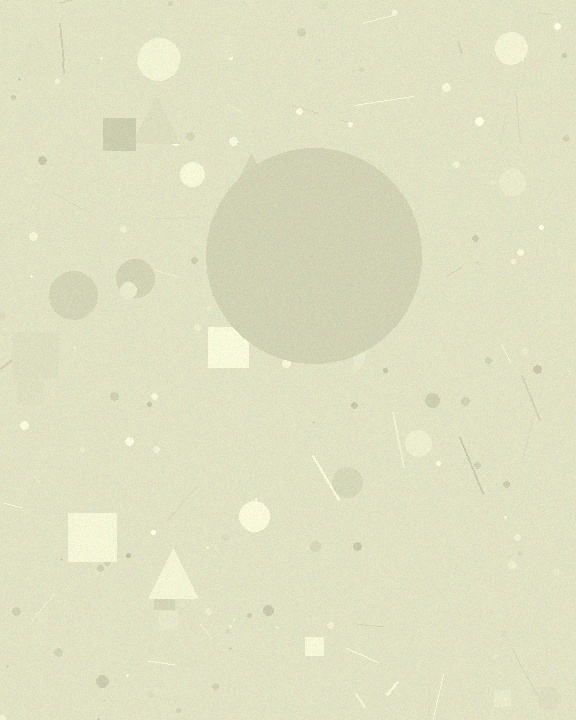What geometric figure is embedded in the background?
A circle is embedded in the background.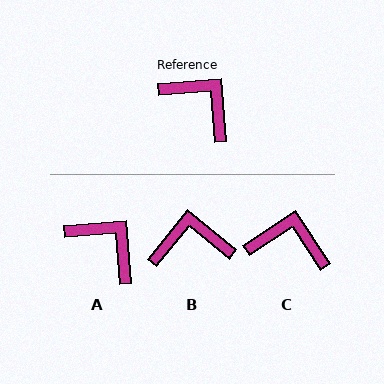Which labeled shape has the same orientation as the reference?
A.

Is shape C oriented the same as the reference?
No, it is off by about 29 degrees.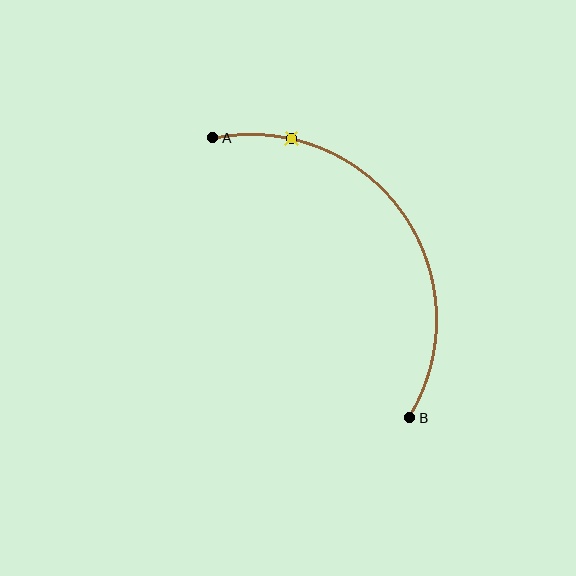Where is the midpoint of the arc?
The arc midpoint is the point on the curve farthest from the straight line joining A and B. It sits above and to the right of that line.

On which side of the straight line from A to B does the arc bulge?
The arc bulges above and to the right of the straight line connecting A and B.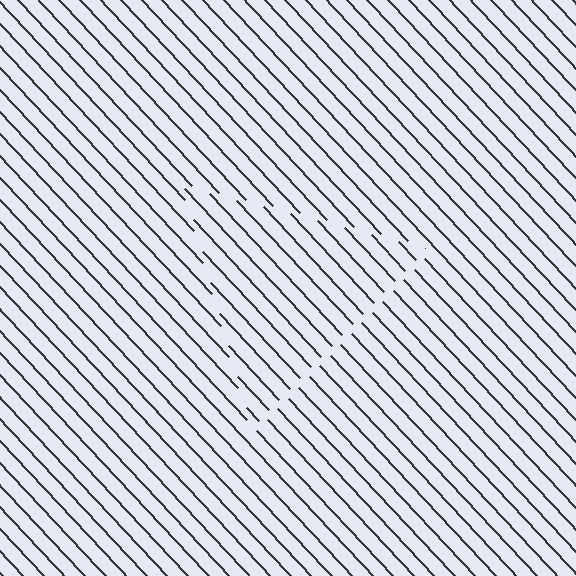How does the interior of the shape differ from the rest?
The interior of the shape contains the same grating, shifted by half a period — the contour is defined by the phase discontinuity where line-ends from the inner and outer gratings abut.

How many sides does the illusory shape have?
3 sides — the line-ends trace a triangle.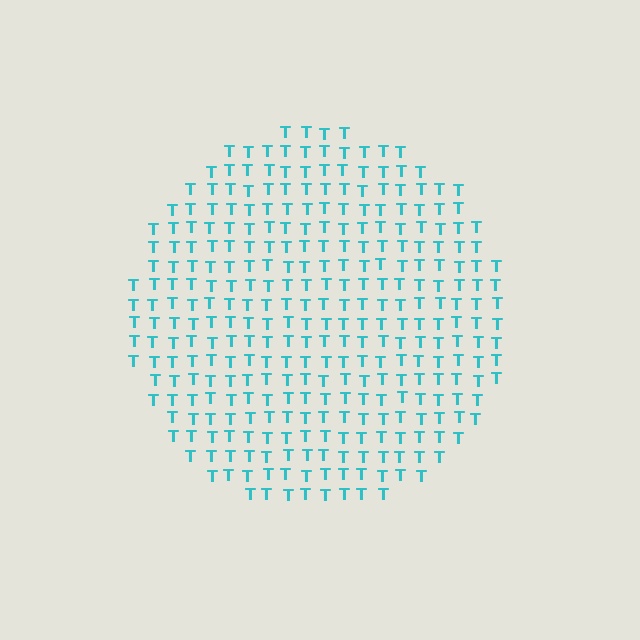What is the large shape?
The large shape is a circle.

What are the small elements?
The small elements are letter T's.